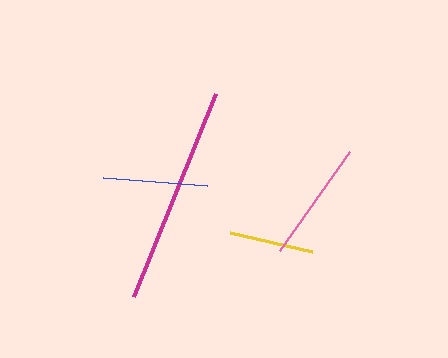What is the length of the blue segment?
The blue segment is approximately 104 pixels long.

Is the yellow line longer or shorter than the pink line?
The pink line is longer than the yellow line.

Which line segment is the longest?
The magenta line is the longest at approximately 218 pixels.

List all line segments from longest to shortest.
From longest to shortest: magenta, pink, blue, yellow.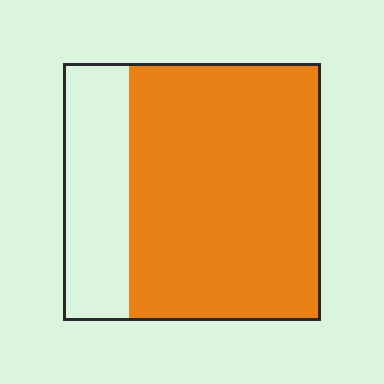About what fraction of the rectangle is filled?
About three quarters (3/4).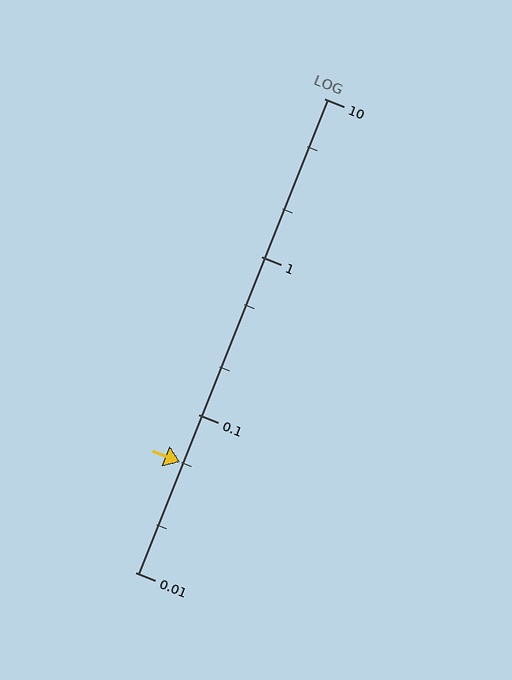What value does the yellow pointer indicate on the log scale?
The pointer indicates approximately 0.05.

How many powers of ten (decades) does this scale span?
The scale spans 3 decades, from 0.01 to 10.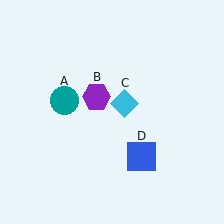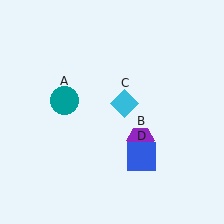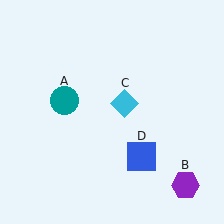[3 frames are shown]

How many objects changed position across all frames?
1 object changed position: purple hexagon (object B).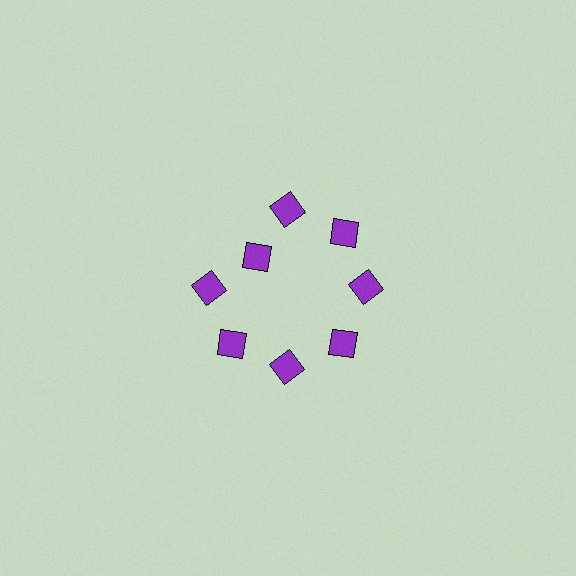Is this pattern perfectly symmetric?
No. The 8 purple diamonds are arranged in a ring, but one element near the 10 o'clock position is pulled inward toward the center, breaking the 8-fold rotational symmetry.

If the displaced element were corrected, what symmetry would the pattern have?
It would have 8-fold rotational symmetry — the pattern would map onto itself every 45 degrees.